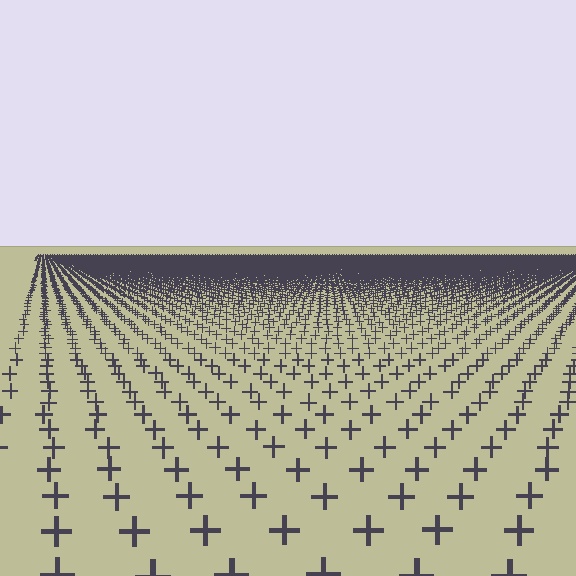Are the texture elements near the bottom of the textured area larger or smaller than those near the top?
Larger. Near the bottom, elements are closer to the viewer and appear at a bigger on-screen size.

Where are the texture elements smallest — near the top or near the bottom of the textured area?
Near the top.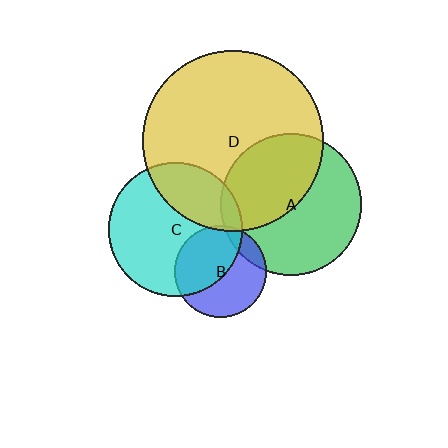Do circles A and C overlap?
Yes.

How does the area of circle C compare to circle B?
Approximately 2.1 times.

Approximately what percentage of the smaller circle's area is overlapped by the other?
Approximately 5%.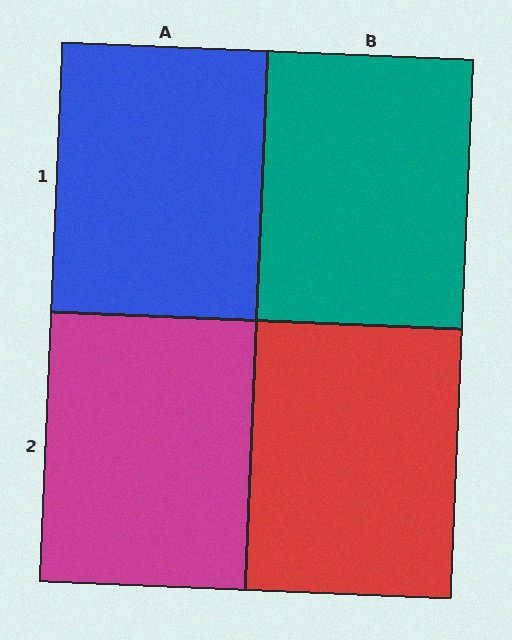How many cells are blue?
1 cell is blue.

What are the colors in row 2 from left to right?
Magenta, red.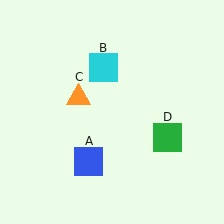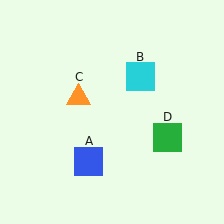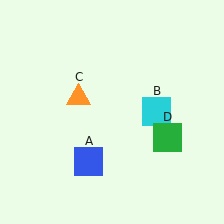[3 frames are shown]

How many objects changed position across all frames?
1 object changed position: cyan square (object B).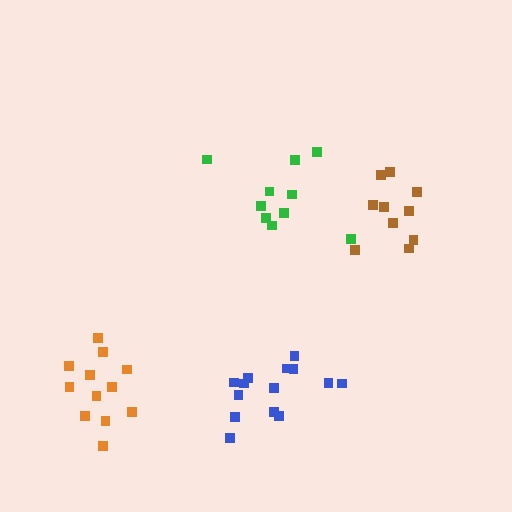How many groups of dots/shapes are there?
There are 4 groups.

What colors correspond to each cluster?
The clusters are colored: orange, green, brown, blue.